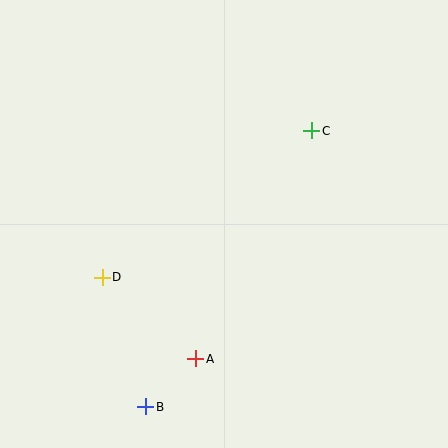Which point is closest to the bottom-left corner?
Point B is closest to the bottom-left corner.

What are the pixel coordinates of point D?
Point D is at (102, 277).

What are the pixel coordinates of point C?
Point C is at (312, 131).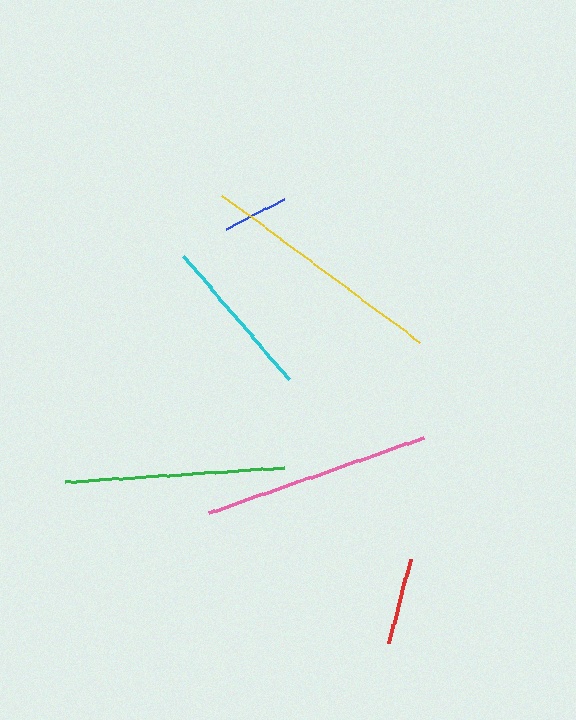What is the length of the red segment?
The red segment is approximately 88 pixels long.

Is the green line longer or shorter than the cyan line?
The green line is longer than the cyan line.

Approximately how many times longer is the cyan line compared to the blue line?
The cyan line is approximately 2.5 times the length of the blue line.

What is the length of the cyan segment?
The cyan segment is approximately 162 pixels long.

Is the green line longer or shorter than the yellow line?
The yellow line is longer than the green line.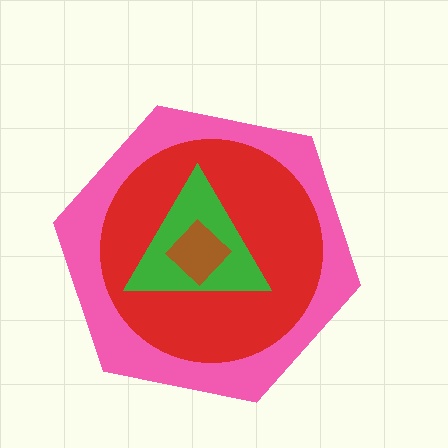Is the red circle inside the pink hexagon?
Yes.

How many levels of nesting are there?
4.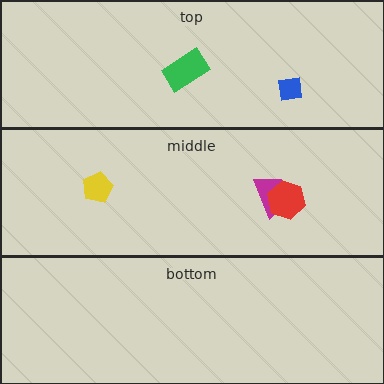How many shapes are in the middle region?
3.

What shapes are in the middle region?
The magenta trapezoid, the red hexagon, the yellow pentagon.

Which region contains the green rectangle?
The top region.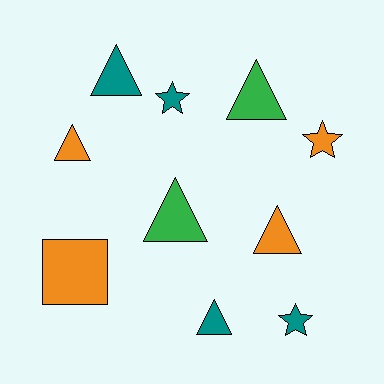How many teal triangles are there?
There are 2 teal triangles.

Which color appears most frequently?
Teal, with 4 objects.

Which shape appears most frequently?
Triangle, with 6 objects.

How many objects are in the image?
There are 10 objects.